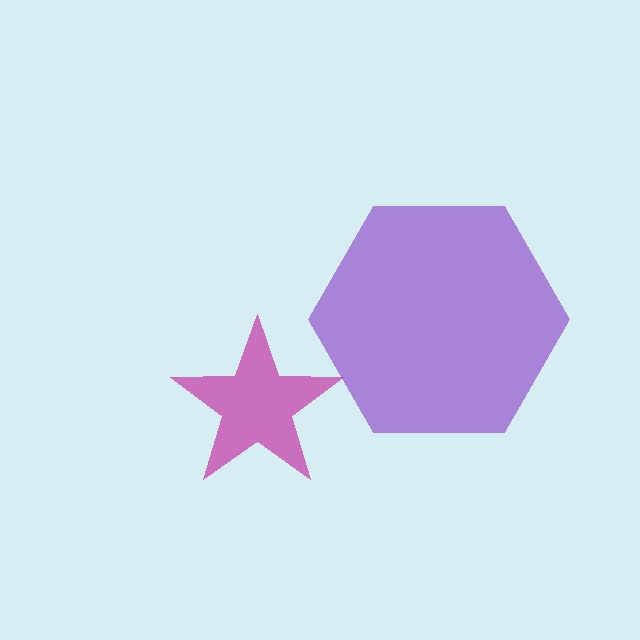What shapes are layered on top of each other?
The layered shapes are: a magenta star, a purple hexagon.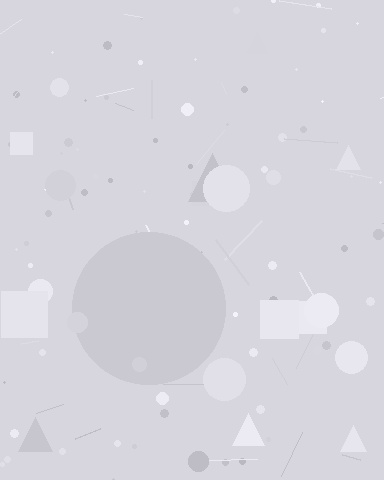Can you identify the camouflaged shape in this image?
The camouflaged shape is a circle.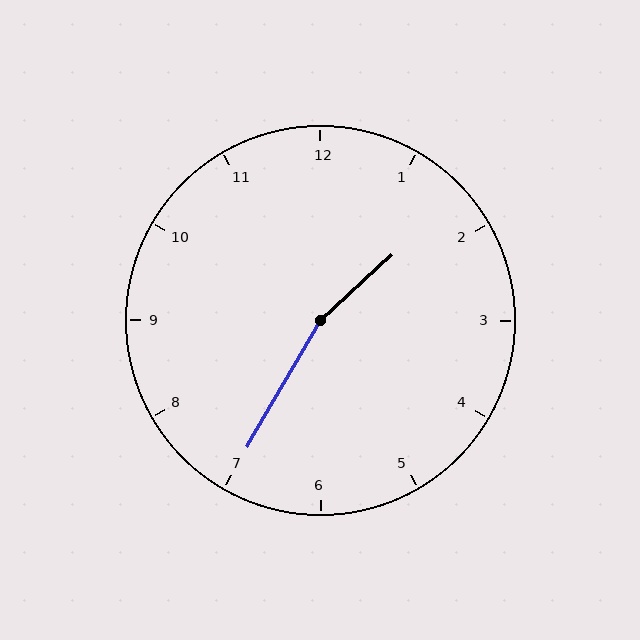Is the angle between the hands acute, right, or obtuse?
It is obtuse.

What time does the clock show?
1:35.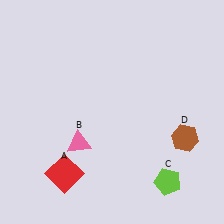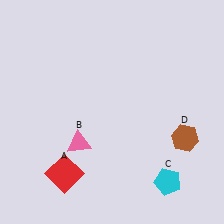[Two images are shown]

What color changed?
The pentagon (C) changed from lime in Image 1 to cyan in Image 2.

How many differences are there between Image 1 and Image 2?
There is 1 difference between the two images.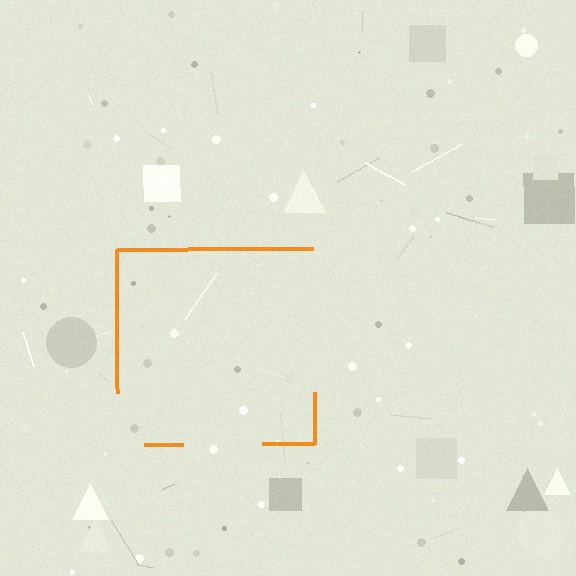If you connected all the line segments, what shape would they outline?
They would outline a square.